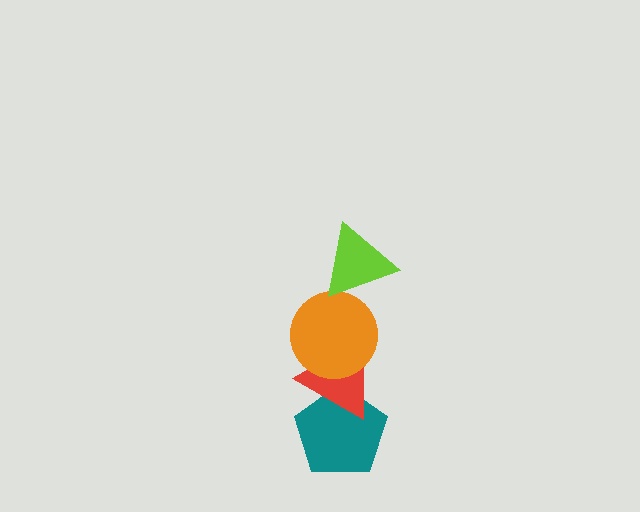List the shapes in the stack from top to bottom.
From top to bottom: the lime triangle, the orange circle, the red triangle, the teal pentagon.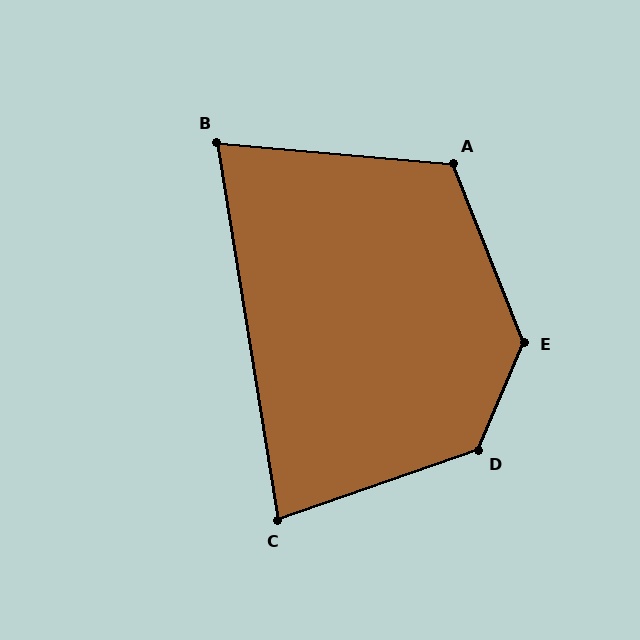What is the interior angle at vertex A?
Approximately 117 degrees (obtuse).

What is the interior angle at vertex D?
Approximately 132 degrees (obtuse).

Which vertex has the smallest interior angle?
B, at approximately 76 degrees.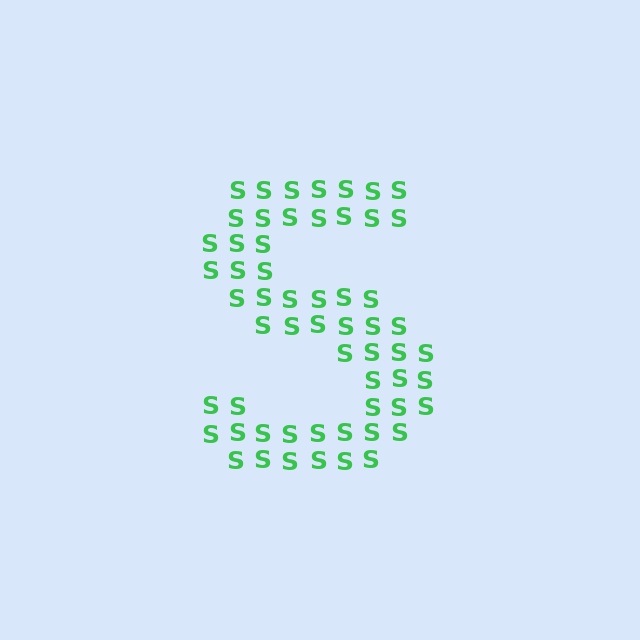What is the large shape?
The large shape is the letter S.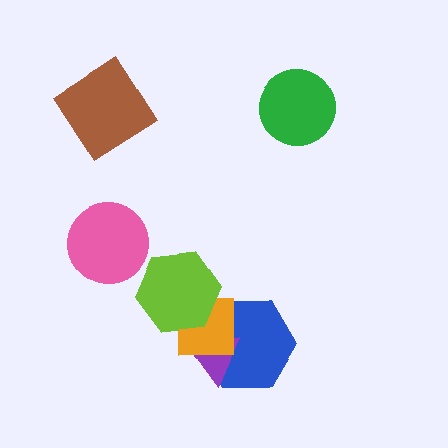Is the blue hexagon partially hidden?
Yes, it is partially covered by another shape.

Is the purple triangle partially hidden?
Yes, it is partially covered by another shape.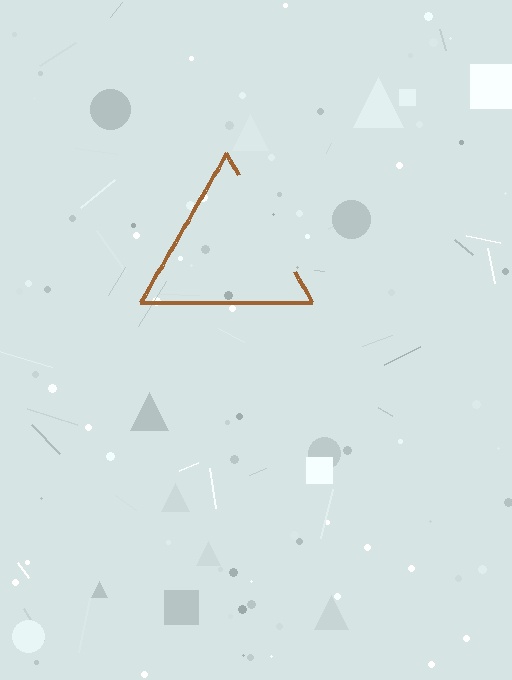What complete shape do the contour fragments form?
The contour fragments form a triangle.